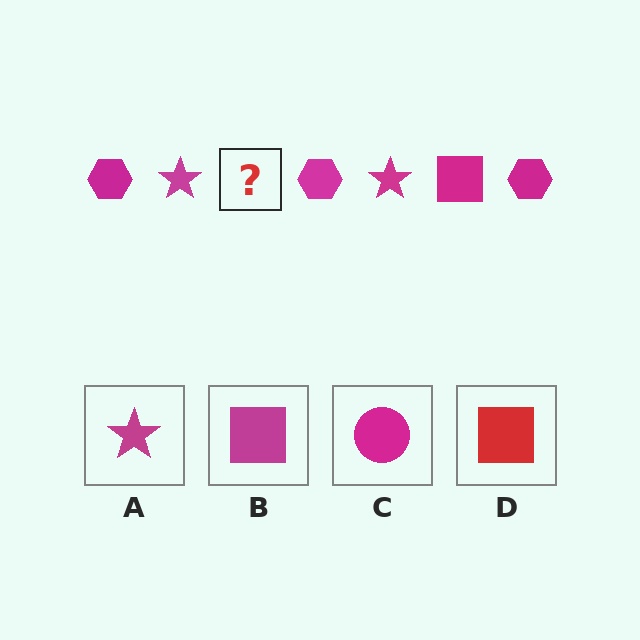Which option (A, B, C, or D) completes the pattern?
B.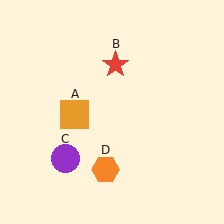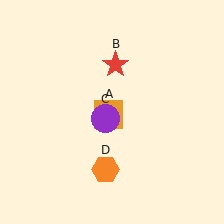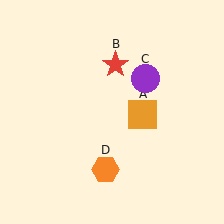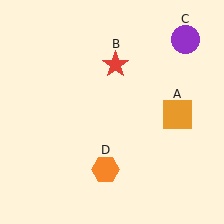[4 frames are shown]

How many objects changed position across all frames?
2 objects changed position: orange square (object A), purple circle (object C).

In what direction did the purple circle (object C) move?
The purple circle (object C) moved up and to the right.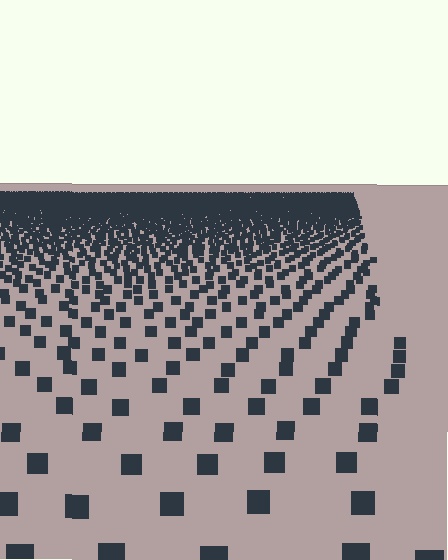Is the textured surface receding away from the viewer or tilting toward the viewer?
The surface is receding away from the viewer. Texture elements get smaller and denser toward the top.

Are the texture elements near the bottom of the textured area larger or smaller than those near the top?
Larger. Near the bottom, elements are closer to the viewer and appear at a bigger on-screen size.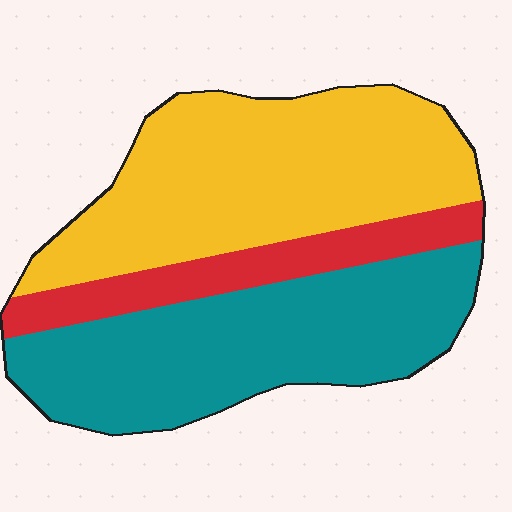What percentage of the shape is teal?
Teal takes up about two fifths (2/5) of the shape.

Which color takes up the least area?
Red, at roughly 15%.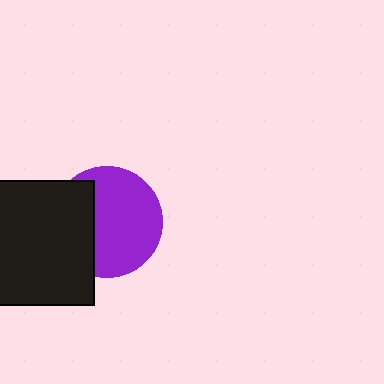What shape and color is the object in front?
The object in front is a black square.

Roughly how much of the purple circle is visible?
About half of it is visible (roughly 65%).